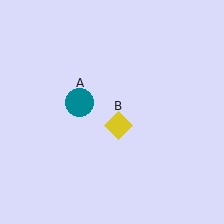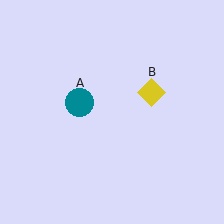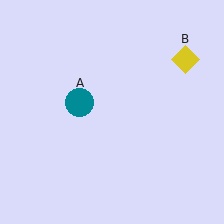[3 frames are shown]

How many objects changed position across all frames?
1 object changed position: yellow diamond (object B).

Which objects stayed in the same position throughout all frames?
Teal circle (object A) remained stationary.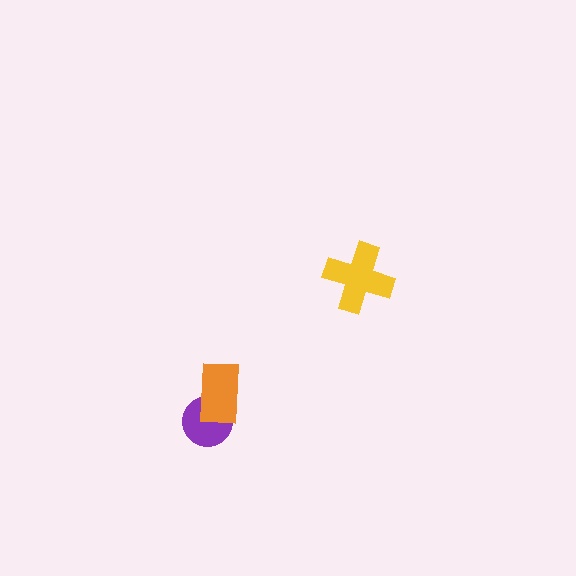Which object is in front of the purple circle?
The orange rectangle is in front of the purple circle.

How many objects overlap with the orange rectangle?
1 object overlaps with the orange rectangle.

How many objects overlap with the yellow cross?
0 objects overlap with the yellow cross.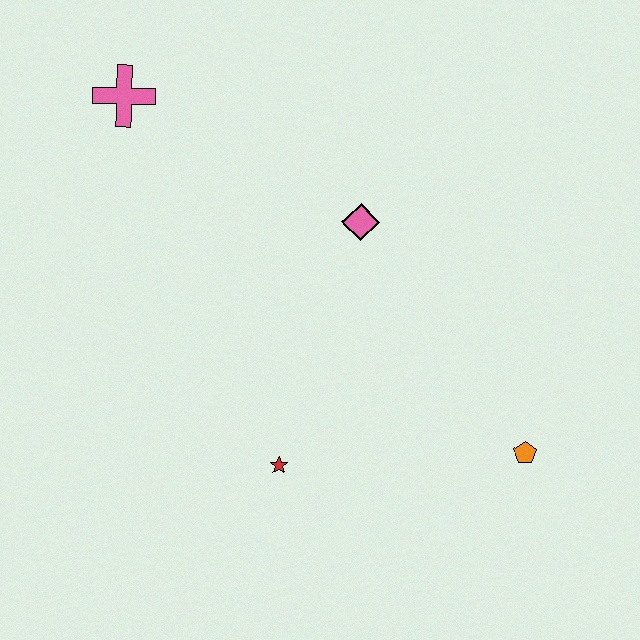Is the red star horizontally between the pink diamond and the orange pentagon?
No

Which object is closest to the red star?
The orange pentagon is closest to the red star.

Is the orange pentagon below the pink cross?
Yes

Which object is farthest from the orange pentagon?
The pink cross is farthest from the orange pentagon.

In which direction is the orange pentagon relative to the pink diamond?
The orange pentagon is below the pink diamond.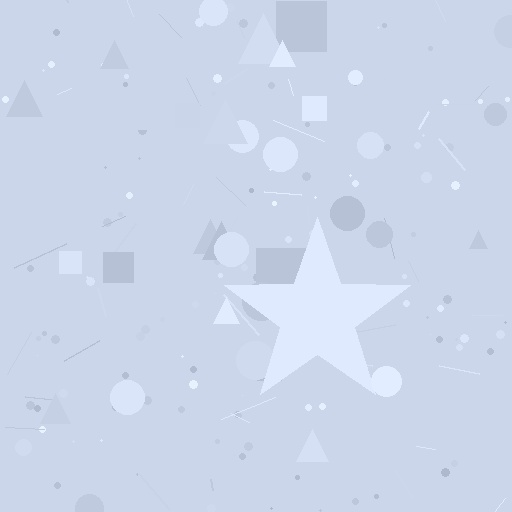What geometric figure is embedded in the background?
A star is embedded in the background.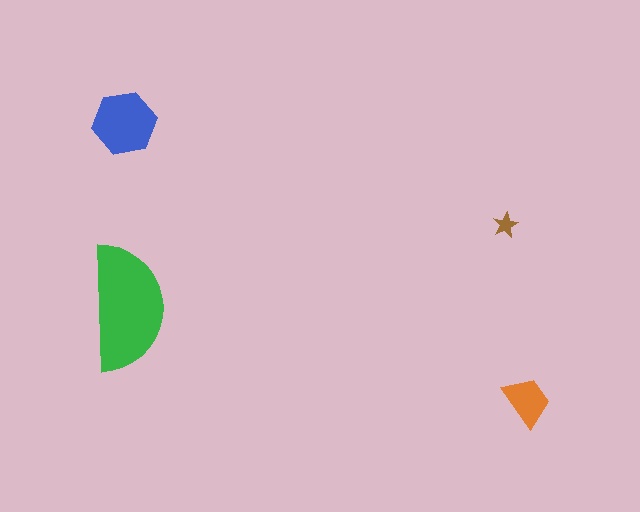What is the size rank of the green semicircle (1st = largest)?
1st.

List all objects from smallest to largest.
The brown star, the orange trapezoid, the blue hexagon, the green semicircle.